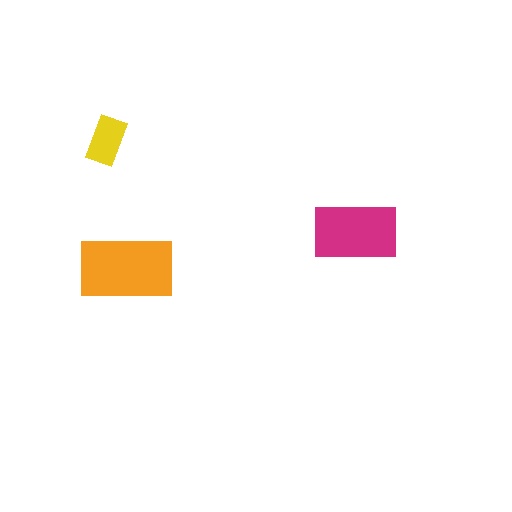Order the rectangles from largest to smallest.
the orange one, the magenta one, the yellow one.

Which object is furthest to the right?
The magenta rectangle is rightmost.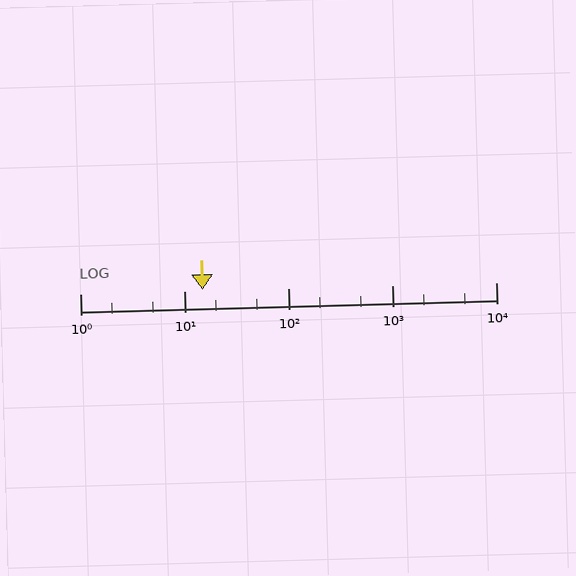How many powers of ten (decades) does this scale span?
The scale spans 4 decades, from 1 to 10000.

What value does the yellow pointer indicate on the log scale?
The pointer indicates approximately 15.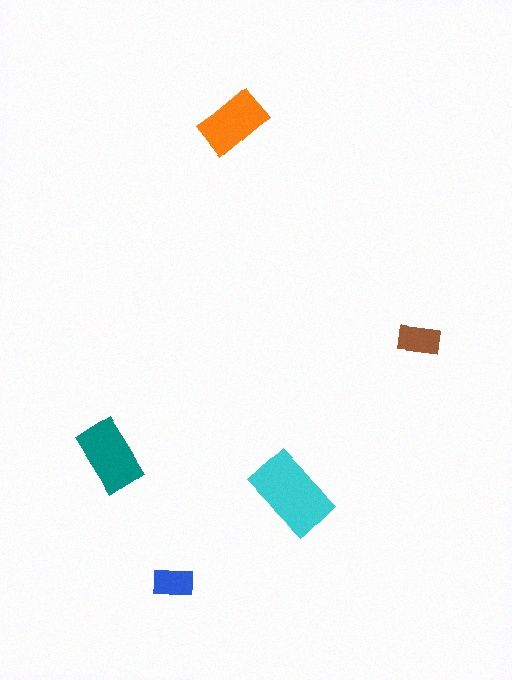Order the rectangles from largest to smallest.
the cyan one, the teal one, the orange one, the brown one, the blue one.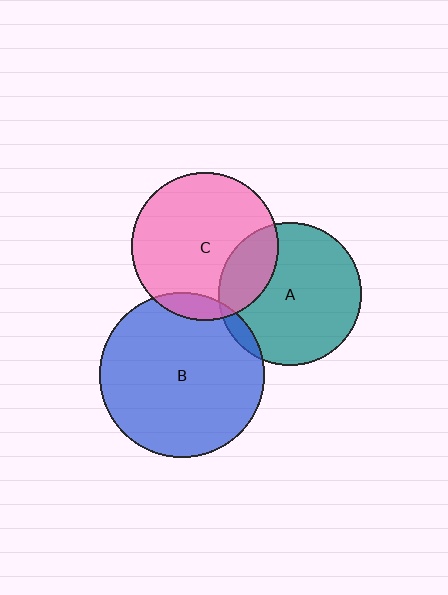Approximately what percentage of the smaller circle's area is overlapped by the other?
Approximately 5%.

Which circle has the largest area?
Circle B (blue).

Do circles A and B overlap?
Yes.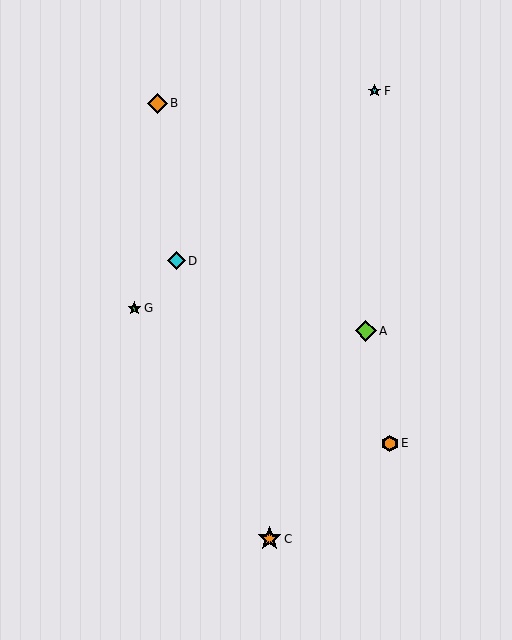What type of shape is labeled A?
Shape A is a lime diamond.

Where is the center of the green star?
The center of the green star is at (134, 308).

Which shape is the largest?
The orange star (labeled C) is the largest.